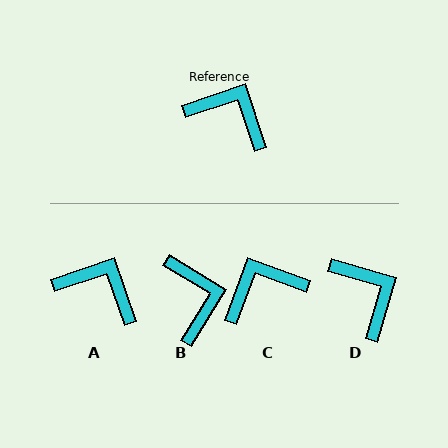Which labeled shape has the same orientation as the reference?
A.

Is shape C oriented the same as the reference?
No, it is off by about 51 degrees.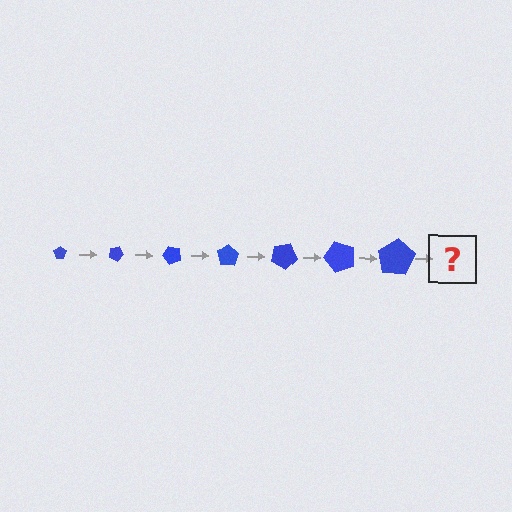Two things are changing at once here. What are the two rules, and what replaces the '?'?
The two rules are that the pentagon grows larger each step and it rotates 25 degrees each step. The '?' should be a pentagon, larger than the previous one and rotated 175 degrees from the start.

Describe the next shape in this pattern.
It should be a pentagon, larger than the previous one and rotated 175 degrees from the start.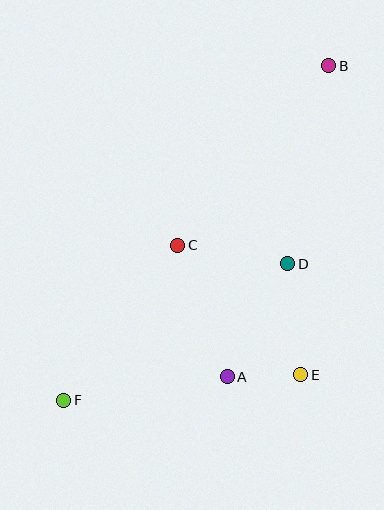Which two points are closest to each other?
Points A and E are closest to each other.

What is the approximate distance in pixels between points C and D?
The distance between C and D is approximately 111 pixels.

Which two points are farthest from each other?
Points B and F are farthest from each other.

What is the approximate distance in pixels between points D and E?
The distance between D and E is approximately 112 pixels.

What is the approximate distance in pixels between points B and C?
The distance between B and C is approximately 235 pixels.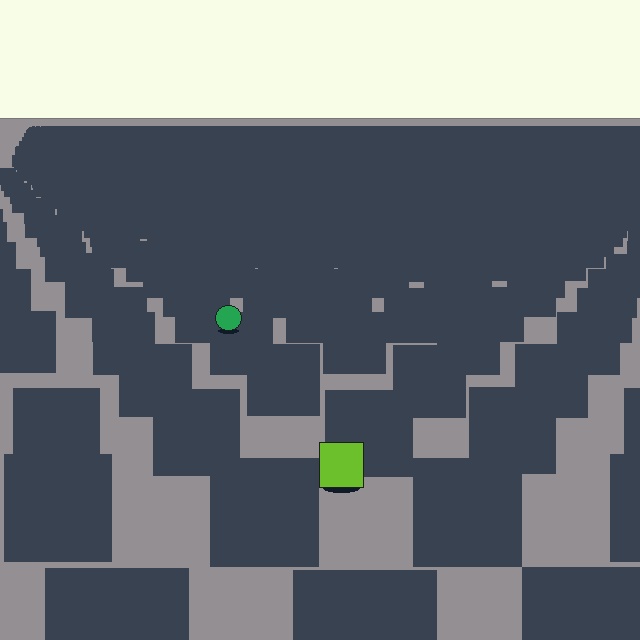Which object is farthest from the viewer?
The green circle is farthest from the viewer. It appears smaller and the ground texture around it is denser.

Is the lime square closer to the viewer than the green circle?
Yes. The lime square is closer — you can tell from the texture gradient: the ground texture is coarser near it.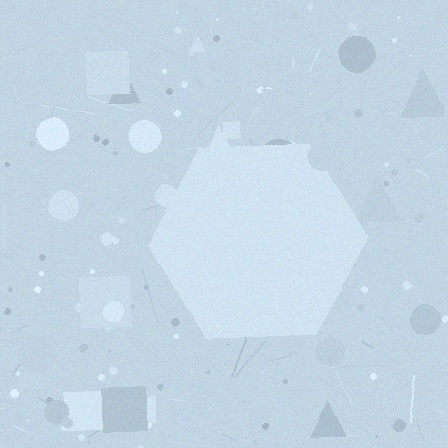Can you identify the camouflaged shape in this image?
The camouflaged shape is a hexagon.